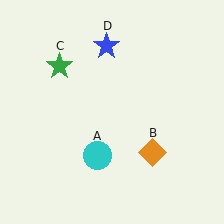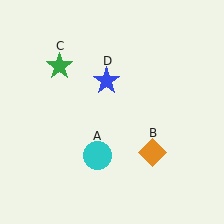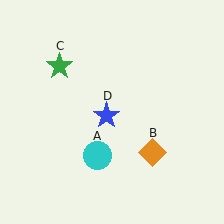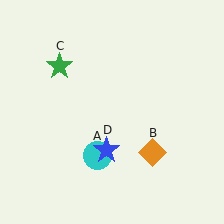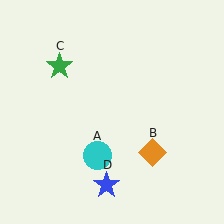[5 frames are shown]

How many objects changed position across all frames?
1 object changed position: blue star (object D).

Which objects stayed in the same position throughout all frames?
Cyan circle (object A) and orange diamond (object B) and green star (object C) remained stationary.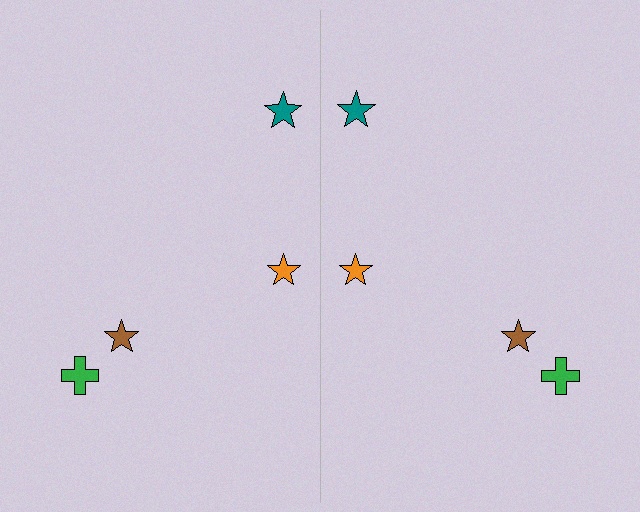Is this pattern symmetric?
Yes, this pattern has bilateral (reflection) symmetry.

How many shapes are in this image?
There are 8 shapes in this image.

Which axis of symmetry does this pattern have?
The pattern has a vertical axis of symmetry running through the center of the image.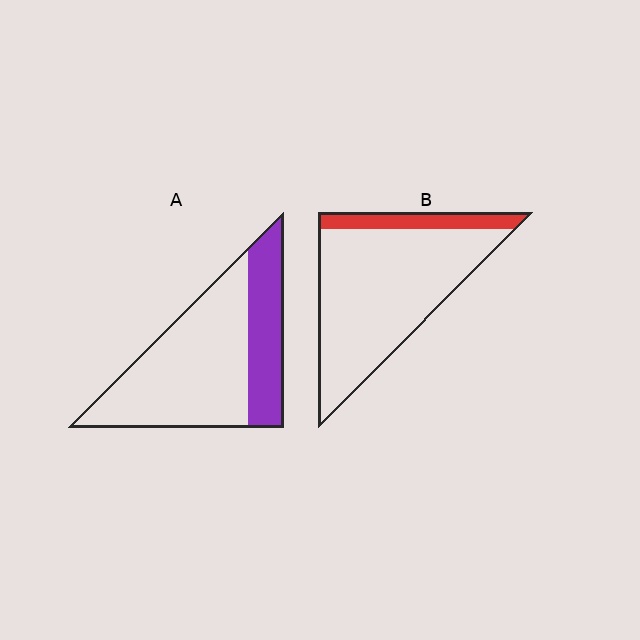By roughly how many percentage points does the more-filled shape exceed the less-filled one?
By roughly 15 percentage points (A over B).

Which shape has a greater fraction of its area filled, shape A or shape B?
Shape A.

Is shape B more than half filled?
No.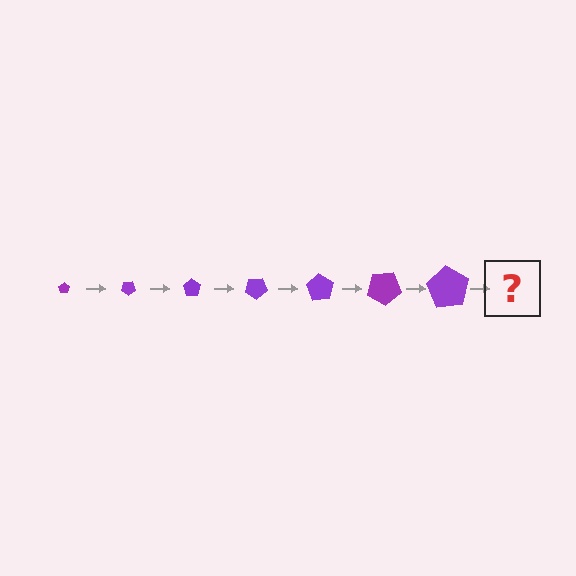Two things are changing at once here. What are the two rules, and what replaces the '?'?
The two rules are that the pentagon grows larger each step and it rotates 35 degrees each step. The '?' should be a pentagon, larger than the previous one and rotated 245 degrees from the start.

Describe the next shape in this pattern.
It should be a pentagon, larger than the previous one and rotated 245 degrees from the start.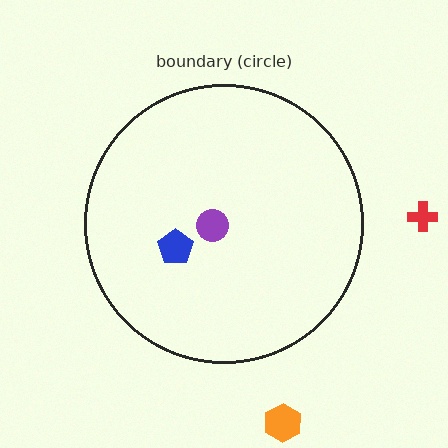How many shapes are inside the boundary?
2 inside, 2 outside.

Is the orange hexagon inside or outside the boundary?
Outside.